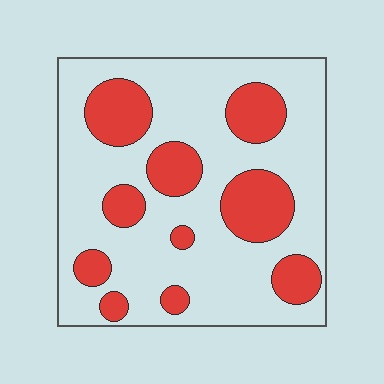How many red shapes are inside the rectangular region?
10.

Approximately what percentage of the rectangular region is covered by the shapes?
Approximately 30%.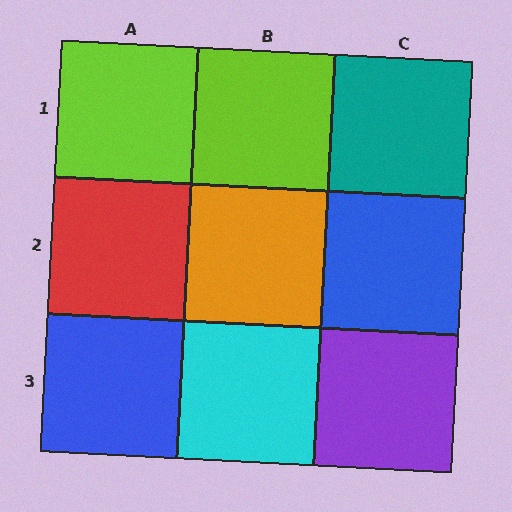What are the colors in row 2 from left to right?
Red, orange, blue.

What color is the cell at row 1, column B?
Lime.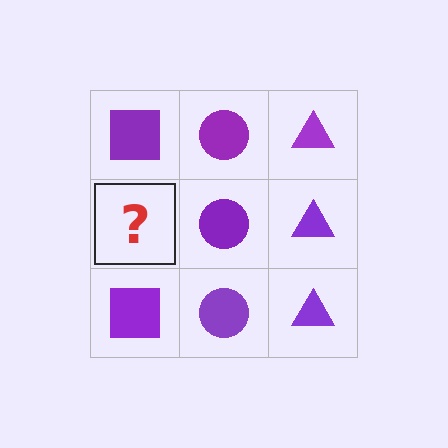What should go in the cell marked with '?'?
The missing cell should contain a purple square.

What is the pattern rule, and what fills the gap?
The rule is that each column has a consistent shape. The gap should be filled with a purple square.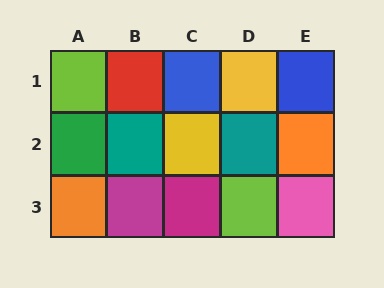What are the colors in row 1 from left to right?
Lime, red, blue, yellow, blue.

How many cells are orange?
2 cells are orange.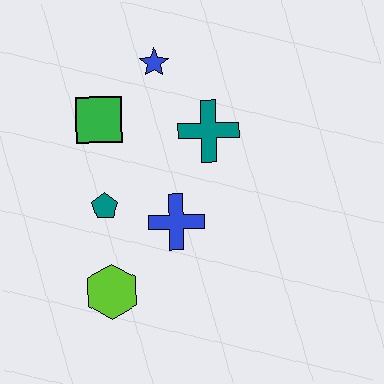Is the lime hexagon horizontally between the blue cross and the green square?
Yes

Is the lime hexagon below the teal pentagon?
Yes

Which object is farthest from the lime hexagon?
The blue star is farthest from the lime hexagon.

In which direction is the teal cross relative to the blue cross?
The teal cross is above the blue cross.